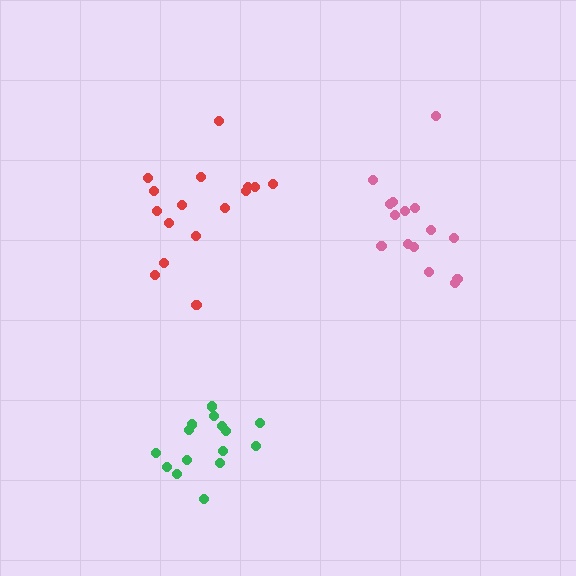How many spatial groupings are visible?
There are 3 spatial groupings.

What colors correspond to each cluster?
The clusters are colored: red, green, pink.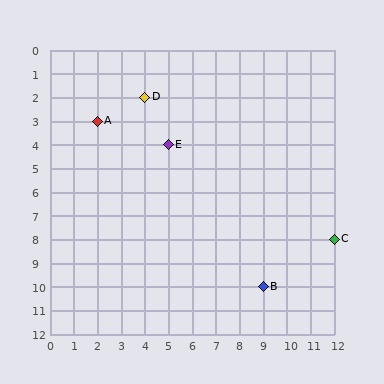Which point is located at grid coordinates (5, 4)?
Point E is at (5, 4).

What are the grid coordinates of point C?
Point C is at grid coordinates (12, 8).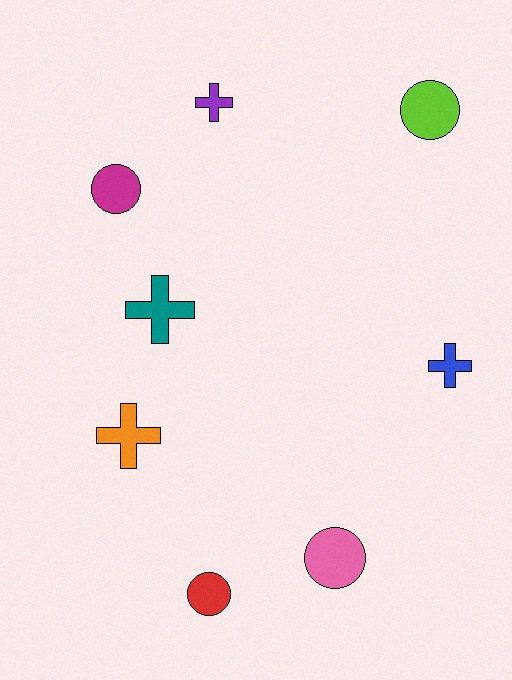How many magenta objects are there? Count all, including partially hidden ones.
There is 1 magenta object.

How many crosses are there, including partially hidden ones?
There are 4 crosses.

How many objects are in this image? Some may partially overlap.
There are 8 objects.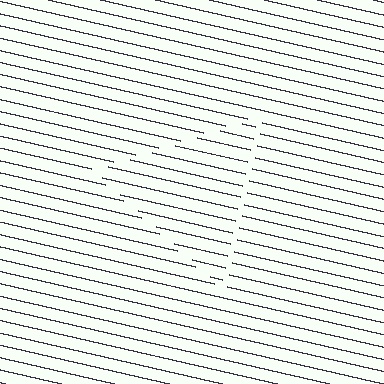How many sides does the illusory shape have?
3 sides — the line-ends trace a triangle.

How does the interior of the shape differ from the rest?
The interior of the shape contains the same grating, shifted by half a period — the contour is defined by the phase discontinuity where line-ends from the inner and outer gratings abut.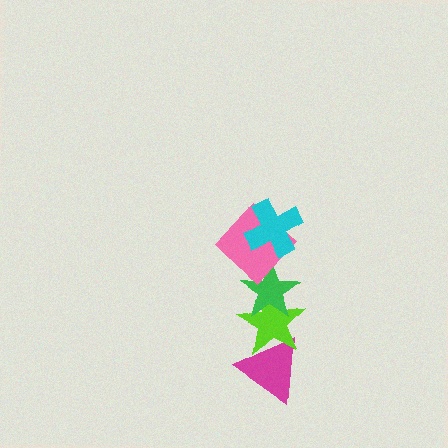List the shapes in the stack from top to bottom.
From top to bottom: the cyan cross, the pink diamond, the green star, the lime star, the magenta triangle.